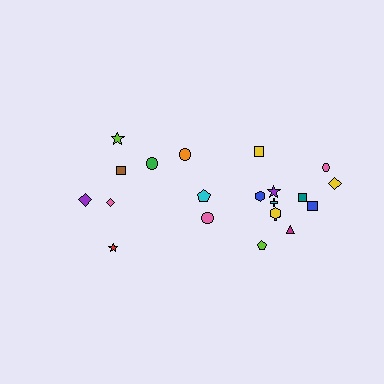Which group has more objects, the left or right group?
The right group.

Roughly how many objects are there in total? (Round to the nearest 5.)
Roughly 20 objects in total.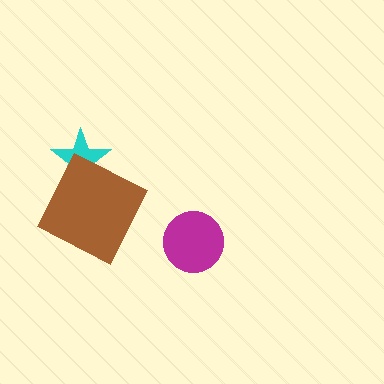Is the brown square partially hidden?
No, no other shape covers it.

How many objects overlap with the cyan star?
1 object overlaps with the cyan star.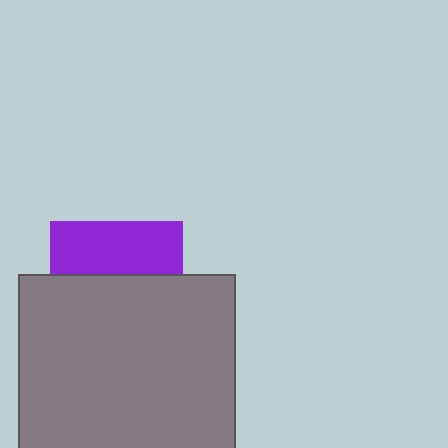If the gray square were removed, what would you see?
You would see the complete purple square.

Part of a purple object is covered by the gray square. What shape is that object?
It is a square.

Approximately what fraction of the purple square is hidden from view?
Roughly 61% of the purple square is hidden behind the gray square.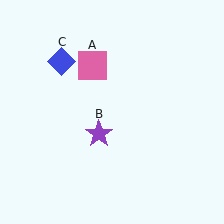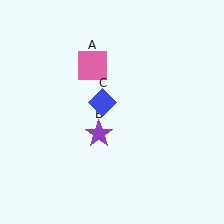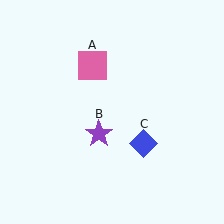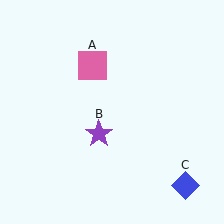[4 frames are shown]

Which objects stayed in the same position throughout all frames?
Pink square (object A) and purple star (object B) remained stationary.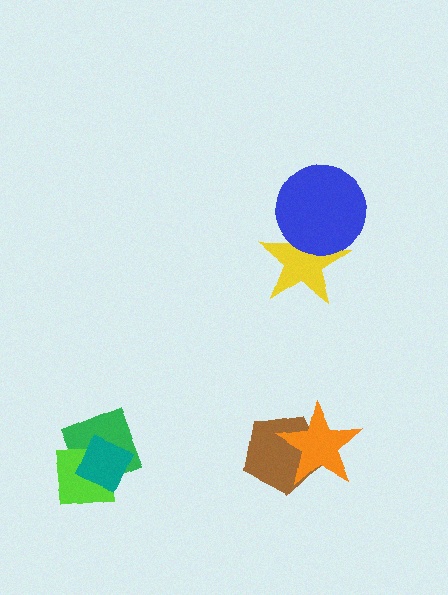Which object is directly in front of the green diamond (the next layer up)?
The lime square is directly in front of the green diamond.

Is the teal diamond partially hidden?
No, no other shape covers it.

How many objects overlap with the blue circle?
1 object overlaps with the blue circle.